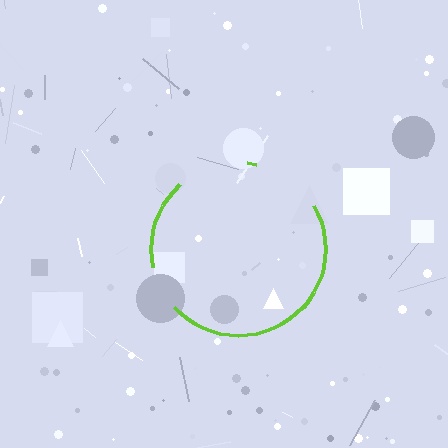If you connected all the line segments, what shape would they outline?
They would outline a circle.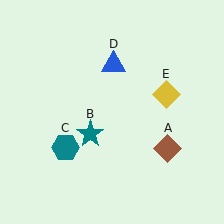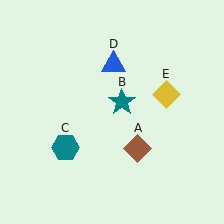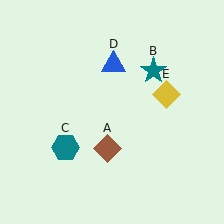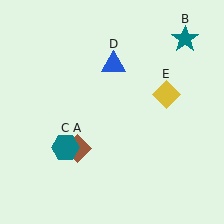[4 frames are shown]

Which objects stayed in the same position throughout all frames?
Teal hexagon (object C) and blue triangle (object D) and yellow diamond (object E) remained stationary.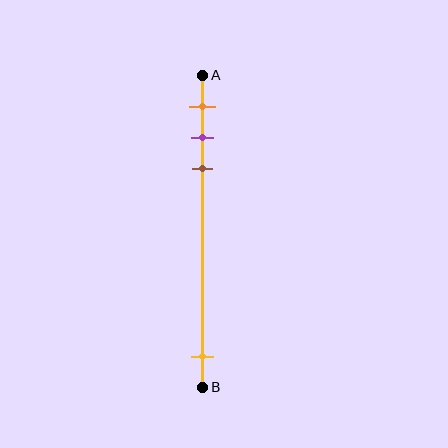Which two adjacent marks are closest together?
The purple and brown marks are the closest adjacent pair.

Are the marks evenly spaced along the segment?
No, the marks are not evenly spaced.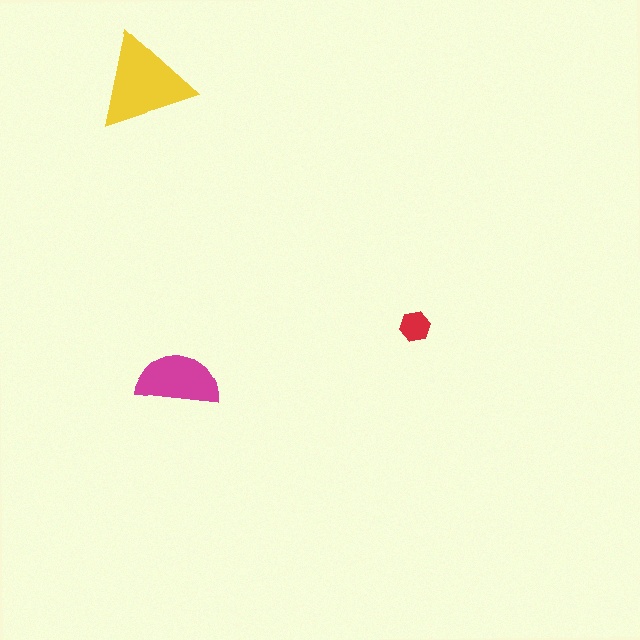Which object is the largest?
The yellow triangle.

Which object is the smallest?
The red hexagon.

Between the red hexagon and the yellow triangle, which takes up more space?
The yellow triangle.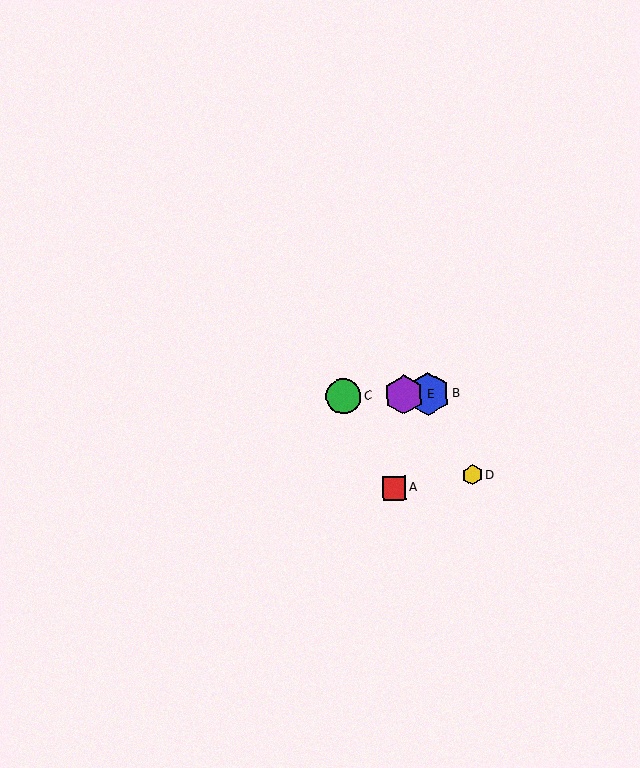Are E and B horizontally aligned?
Yes, both are at y≈395.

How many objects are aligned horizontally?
3 objects (B, C, E) are aligned horizontally.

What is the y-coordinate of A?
Object A is at y≈488.